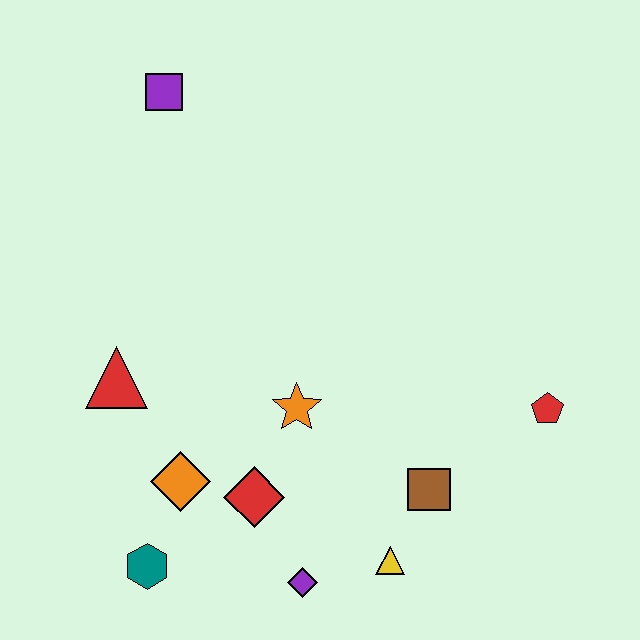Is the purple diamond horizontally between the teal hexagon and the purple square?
No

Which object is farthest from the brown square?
The purple square is farthest from the brown square.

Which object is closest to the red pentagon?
The brown square is closest to the red pentagon.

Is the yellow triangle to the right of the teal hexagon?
Yes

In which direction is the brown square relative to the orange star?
The brown square is to the right of the orange star.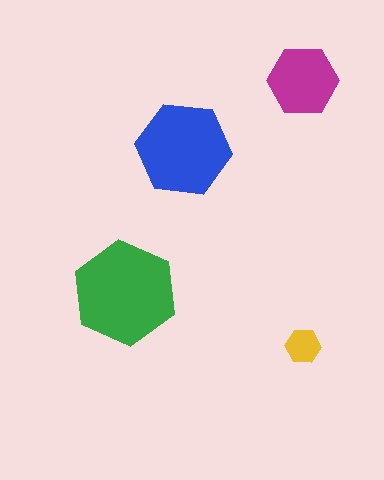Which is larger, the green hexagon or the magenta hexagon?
The green one.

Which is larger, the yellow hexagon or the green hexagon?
The green one.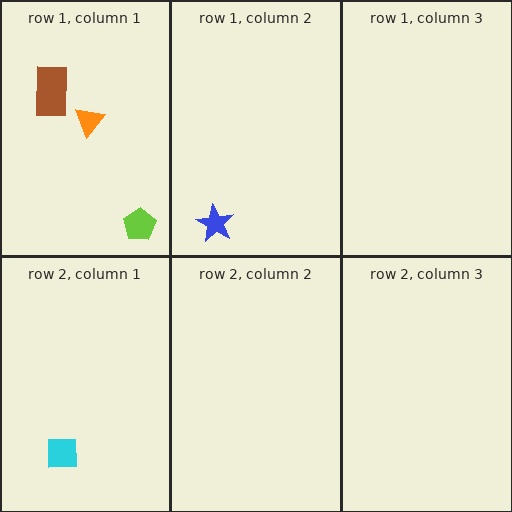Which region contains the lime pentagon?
The row 1, column 1 region.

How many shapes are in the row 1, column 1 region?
3.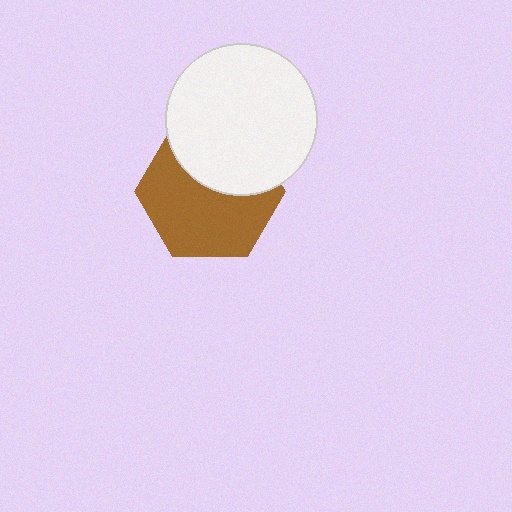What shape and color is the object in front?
The object in front is a white circle.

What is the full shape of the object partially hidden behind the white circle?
The partially hidden object is a brown hexagon.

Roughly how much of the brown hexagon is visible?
About half of it is visible (roughly 62%).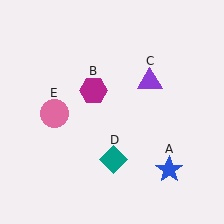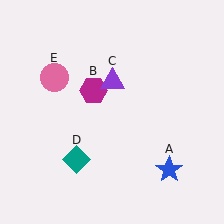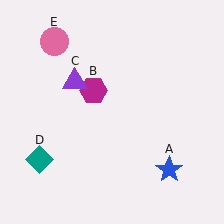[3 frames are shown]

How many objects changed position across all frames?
3 objects changed position: purple triangle (object C), teal diamond (object D), pink circle (object E).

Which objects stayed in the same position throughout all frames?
Blue star (object A) and magenta hexagon (object B) remained stationary.